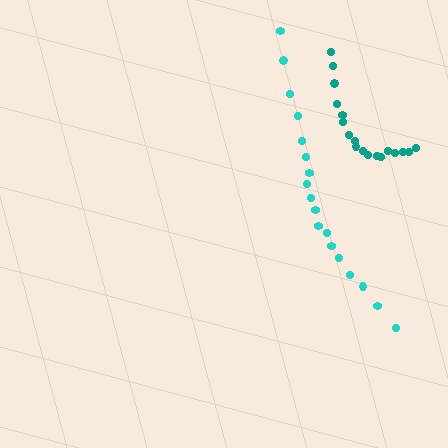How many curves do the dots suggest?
There are 2 distinct paths.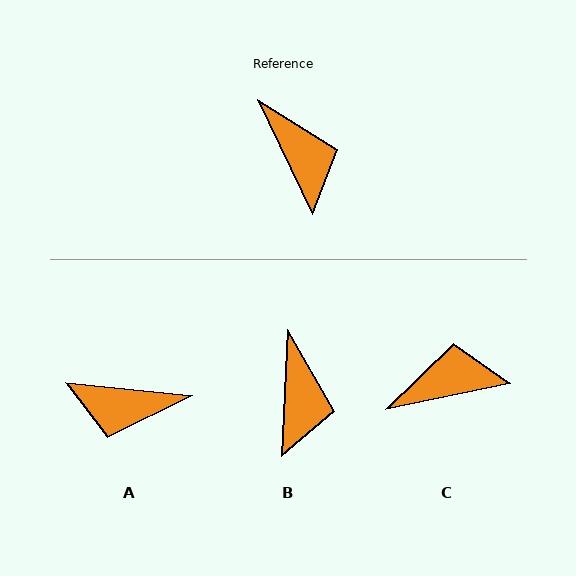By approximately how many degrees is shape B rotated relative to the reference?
Approximately 28 degrees clockwise.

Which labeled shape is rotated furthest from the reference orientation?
A, about 122 degrees away.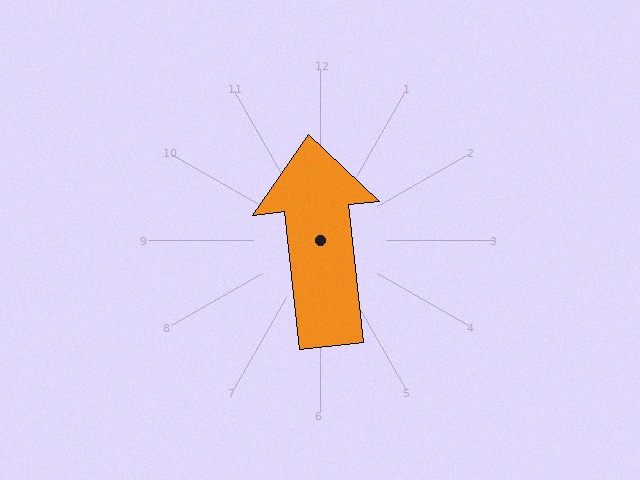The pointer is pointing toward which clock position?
Roughly 12 o'clock.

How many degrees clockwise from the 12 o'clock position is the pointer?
Approximately 354 degrees.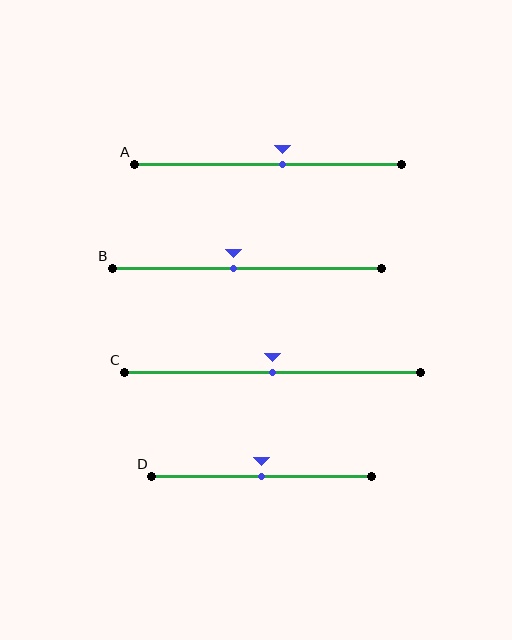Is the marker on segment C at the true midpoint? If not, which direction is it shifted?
Yes, the marker on segment C is at the true midpoint.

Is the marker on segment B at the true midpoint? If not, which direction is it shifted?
No, the marker on segment B is shifted to the left by about 5% of the segment length.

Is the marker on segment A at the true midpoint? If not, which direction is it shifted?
No, the marker on segment A is shifted to the right by about 5% of the segment length.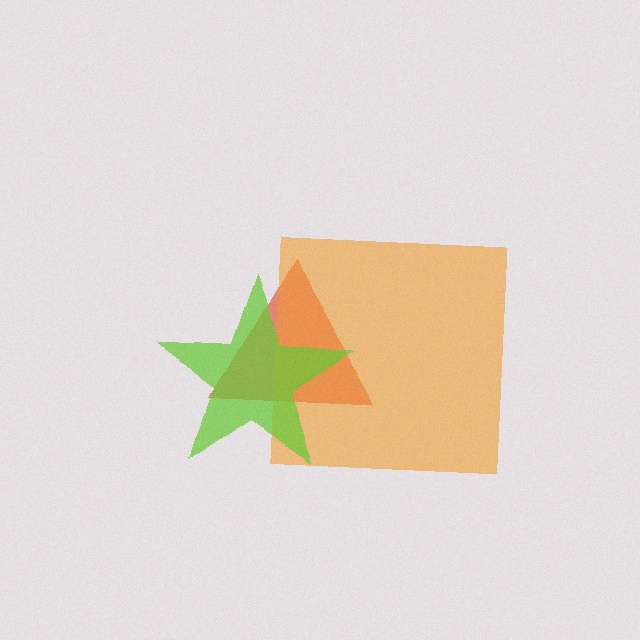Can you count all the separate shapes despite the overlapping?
Yes, there are 3 separate shapes.